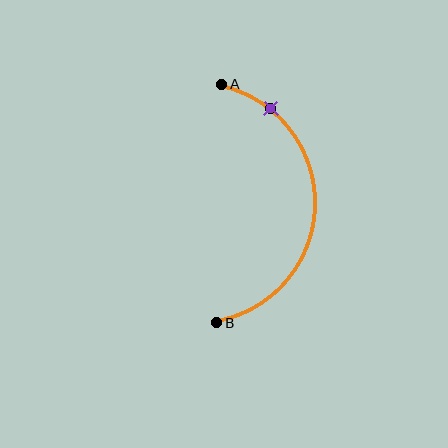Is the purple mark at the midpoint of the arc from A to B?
No. The purple mark lies on the arc but is closer to endpoint A. The arc midpoint would be at the point on the curve equidistant along the arc from both A and B.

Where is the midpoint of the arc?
The arc midpoint is the point on the curve farthest from the straight line joining A and B. It sits to the right of that line.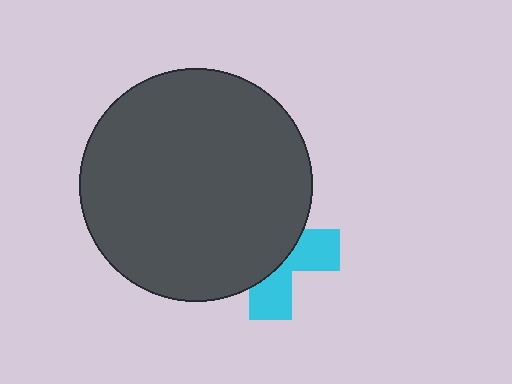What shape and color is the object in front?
The object in front is a dark gray circle.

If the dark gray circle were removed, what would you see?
You would see the complete cyan cross.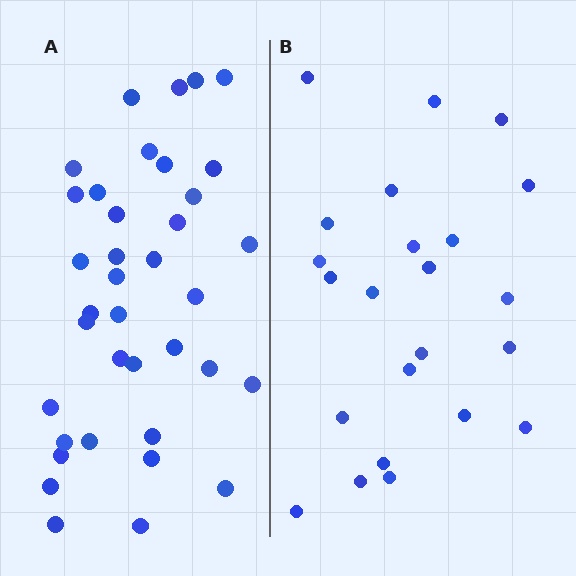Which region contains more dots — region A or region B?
Region A (the left region) has more dots.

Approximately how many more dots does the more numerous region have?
Region A has approximately 15 more dots than region B.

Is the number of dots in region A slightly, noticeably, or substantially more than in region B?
Region A has substantially more. The ratio is roughly 1.6 to 1.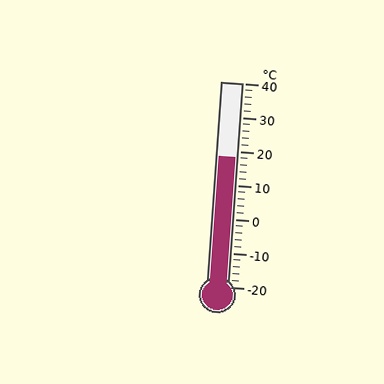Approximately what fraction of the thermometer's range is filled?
The thermometer is filled to approximately 65% of its range.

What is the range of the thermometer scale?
The thermometer scale ranges from -20°C to 40°C.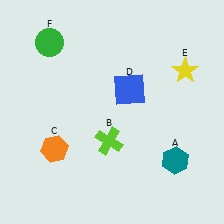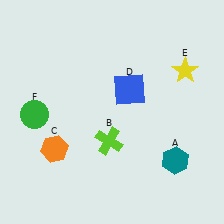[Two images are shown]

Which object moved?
The green circle (F) moved down.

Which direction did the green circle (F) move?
The green circle (F) moved down.